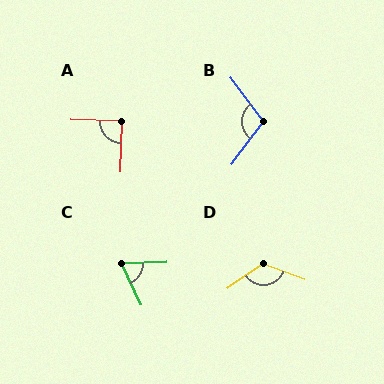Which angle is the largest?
D, at approximately 124 degrees.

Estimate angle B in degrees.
Approximately 107 degrees.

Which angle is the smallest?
C, at approximately 67 degrees.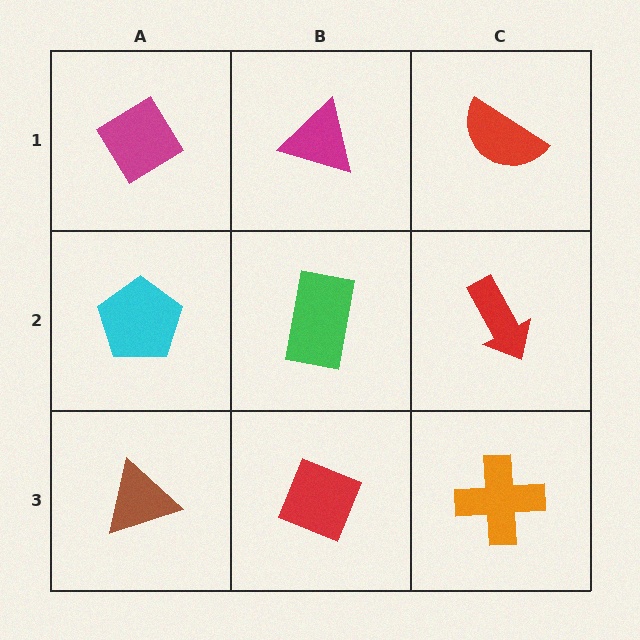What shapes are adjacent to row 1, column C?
A red arrow (row 2, column C), a magenta triangle (row 1, column B).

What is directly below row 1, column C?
A red arrow.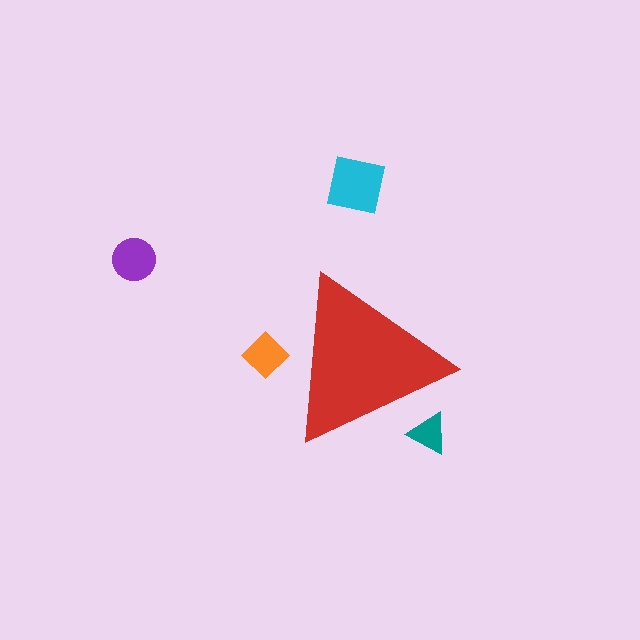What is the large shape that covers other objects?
A red triangle.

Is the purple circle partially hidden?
No, the purple circle is fully visible.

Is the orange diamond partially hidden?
Yes, the orange diamond is partially hidden behind the red triangle.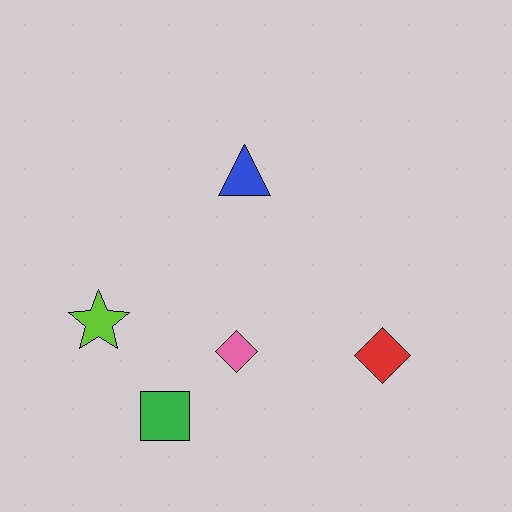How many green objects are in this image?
There is 1 green object.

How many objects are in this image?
There are 5 objects.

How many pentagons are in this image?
There are no pentagons.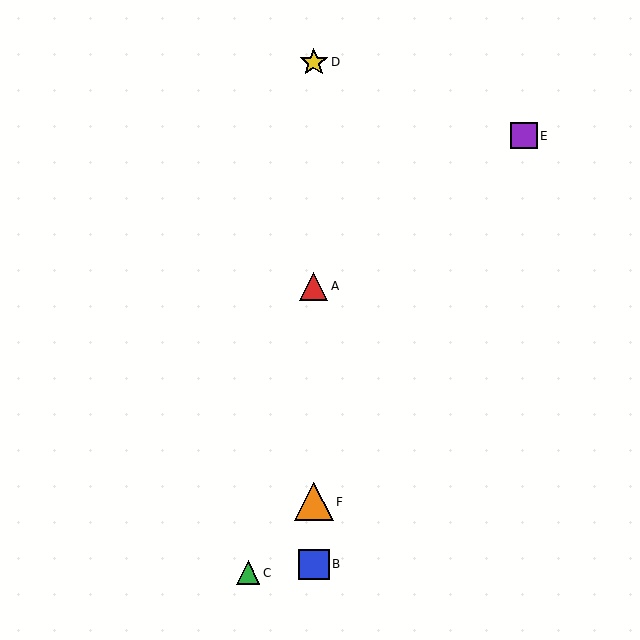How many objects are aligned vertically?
4 objects (A, B, D, F) are aligned vertically.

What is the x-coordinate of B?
Object B is at x≈314.